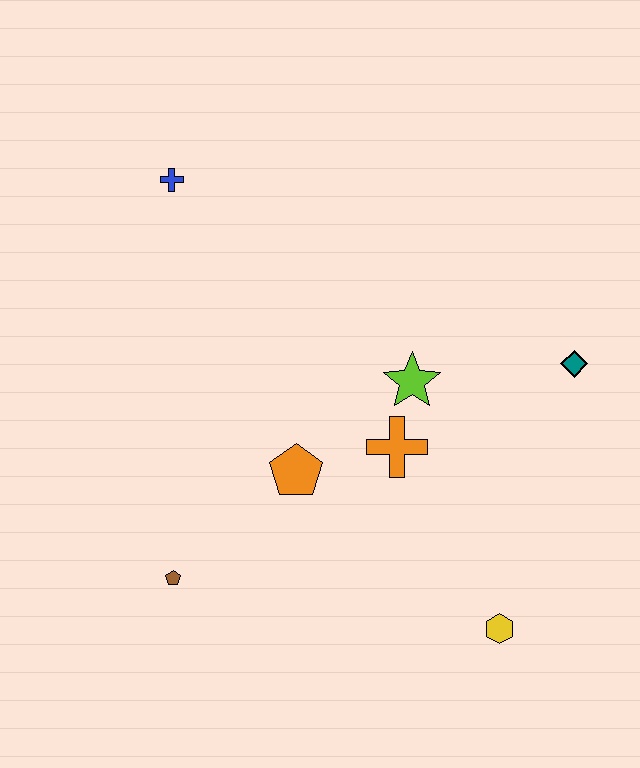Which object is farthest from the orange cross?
The blue cross is farthest from the orange cross.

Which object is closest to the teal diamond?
The lime star is closest to the teal diamond.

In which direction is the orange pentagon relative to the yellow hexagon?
The orange pentagon is to the left of the yellow hexagon.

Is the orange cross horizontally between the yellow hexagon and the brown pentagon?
Yes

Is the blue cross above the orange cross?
Yes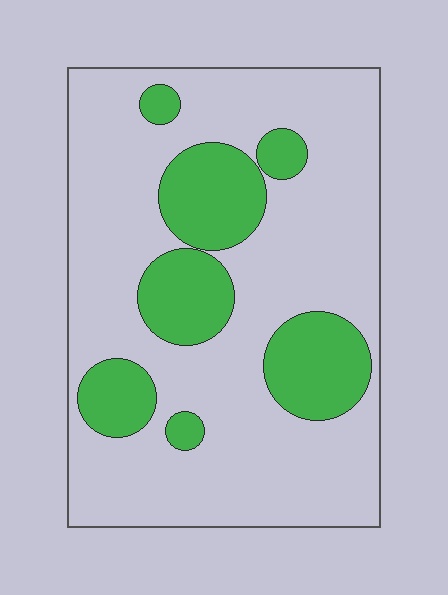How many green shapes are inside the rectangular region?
7.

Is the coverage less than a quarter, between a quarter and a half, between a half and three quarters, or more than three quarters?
Less than a quarter.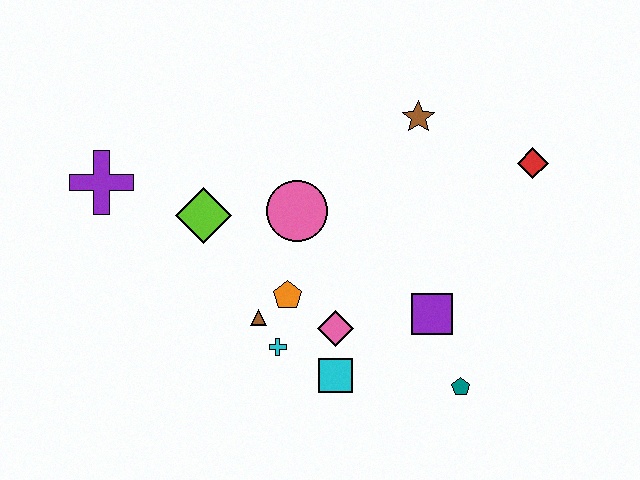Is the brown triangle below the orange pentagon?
Yes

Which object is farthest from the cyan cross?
The red diamond is farthest from the cyan cross.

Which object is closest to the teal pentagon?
The purple square is closest to the teal pentagon.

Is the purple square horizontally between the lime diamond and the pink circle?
No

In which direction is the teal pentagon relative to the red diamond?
The teal pentagon is below the red diamond.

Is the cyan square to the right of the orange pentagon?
Yes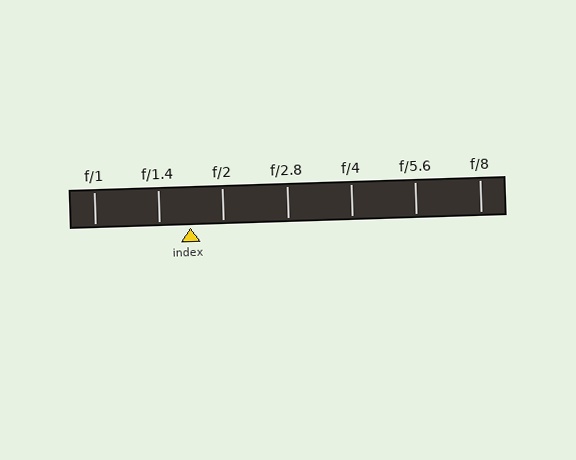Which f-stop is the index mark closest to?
The index mark is closest to f/1.4.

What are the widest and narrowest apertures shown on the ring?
The widest aperture shown is f/1 and the narrowest is f/8.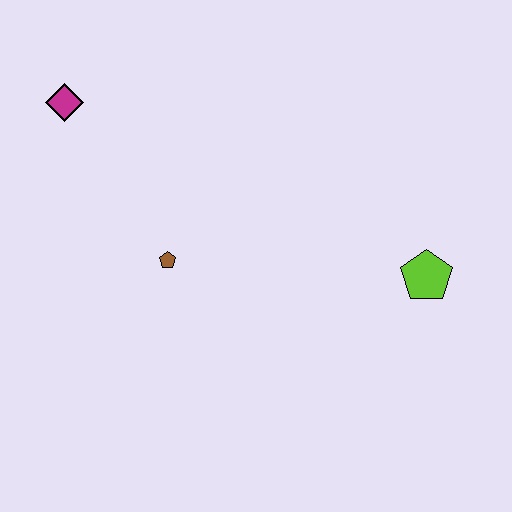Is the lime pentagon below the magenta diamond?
Yes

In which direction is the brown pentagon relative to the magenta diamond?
The brown pentagon is below the magenta diamond.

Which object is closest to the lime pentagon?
The brown pentagon is closest to the lime pentagon.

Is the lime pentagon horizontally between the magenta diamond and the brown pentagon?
No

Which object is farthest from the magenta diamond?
The lime pentagon is farthest from the magenta diamond.